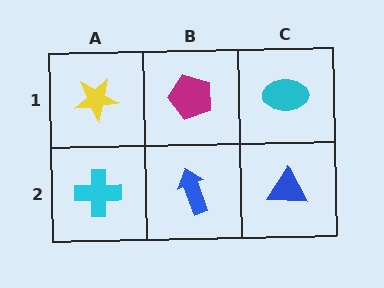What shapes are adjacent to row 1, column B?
A blue arrow (row 2, column B), a yellow star (row 1, column A), a cyan ellipse (row 1, column C).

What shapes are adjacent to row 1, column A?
A cyan cross (row 2, column A), a magenta pentagon (row 1, column B).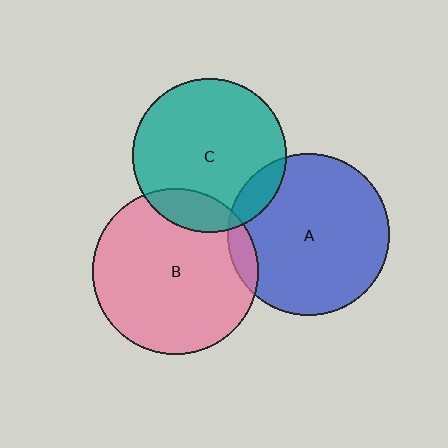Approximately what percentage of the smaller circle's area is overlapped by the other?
Approximately 15%.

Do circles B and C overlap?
Yes.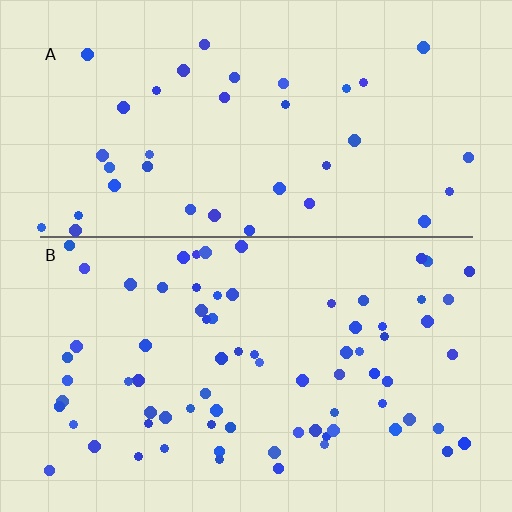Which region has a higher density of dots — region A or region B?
B (the bottom).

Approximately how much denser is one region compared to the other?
Approximately 2.1× — region B over region A.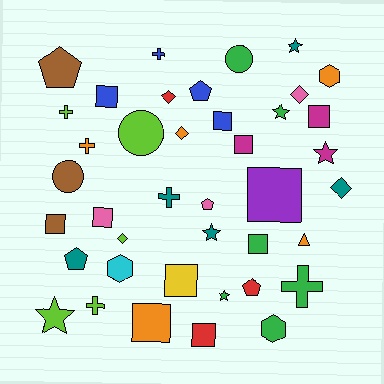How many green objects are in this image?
There are 6 green objects.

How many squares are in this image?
There are 11 squares.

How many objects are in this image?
There are 40 objects.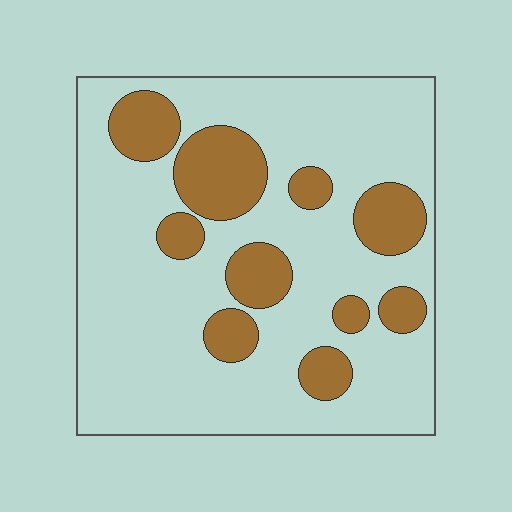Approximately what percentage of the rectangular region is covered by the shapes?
Approximately 25%.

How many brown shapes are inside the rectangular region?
10.